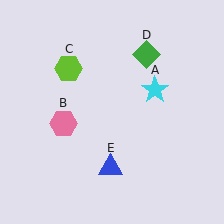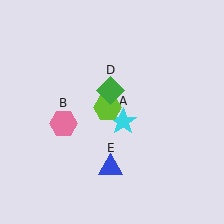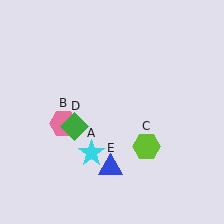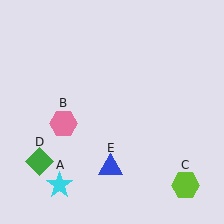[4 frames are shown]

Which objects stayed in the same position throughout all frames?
Pink hexagon (object B) and blue triangle (object E) remained stationary.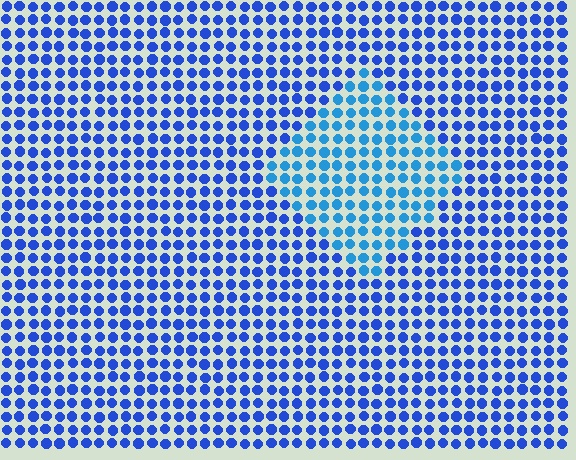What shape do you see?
I see a diamond.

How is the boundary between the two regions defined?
The boundary is defined purely by a slight shift in hue (about 26 degrees). Spacing, size, and orientation are identical on both sides.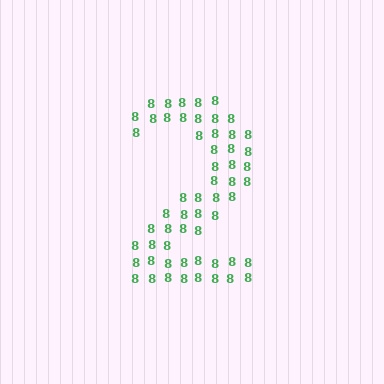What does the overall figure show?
The overall figure shows the digit 2.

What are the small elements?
The small elements are digit 8's.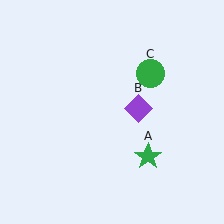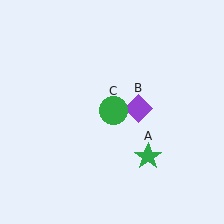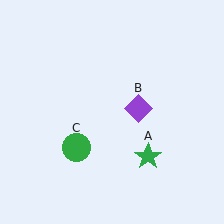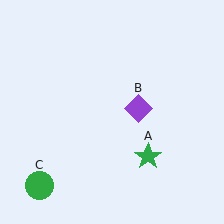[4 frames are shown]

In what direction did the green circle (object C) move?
The green circle (object C) moved down and to the left.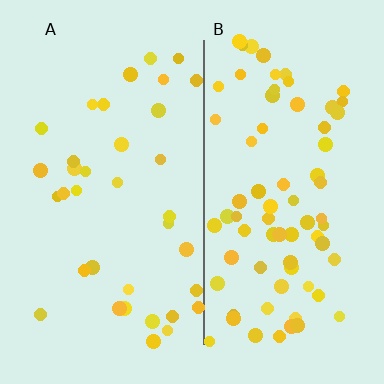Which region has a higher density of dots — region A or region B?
B (the right).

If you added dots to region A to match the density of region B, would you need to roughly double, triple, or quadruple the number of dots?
Approximately double.